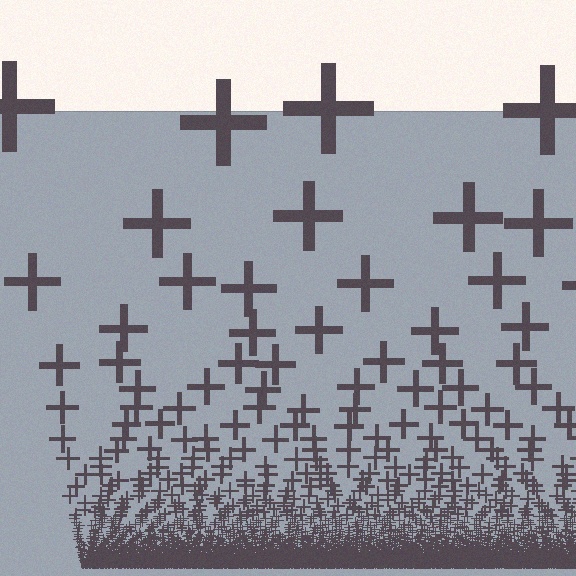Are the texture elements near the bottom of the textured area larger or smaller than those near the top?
Smaller. The gradient is inverted — elements near the bottom are smaller and denser.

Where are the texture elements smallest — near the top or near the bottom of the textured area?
Near the bottom.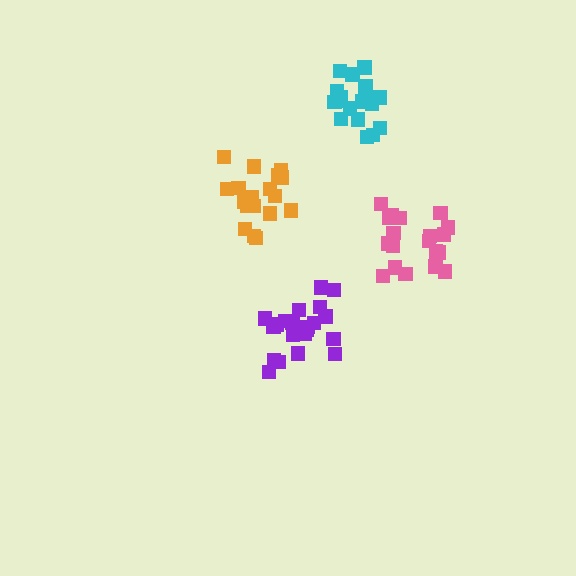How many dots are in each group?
Group 1: 19 dots, Group 2: 18 dots, Group 3: 21 dots, Group 4: 18 dots (76 total).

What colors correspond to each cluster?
The clusters are colored: pink, orange, purple, cyan.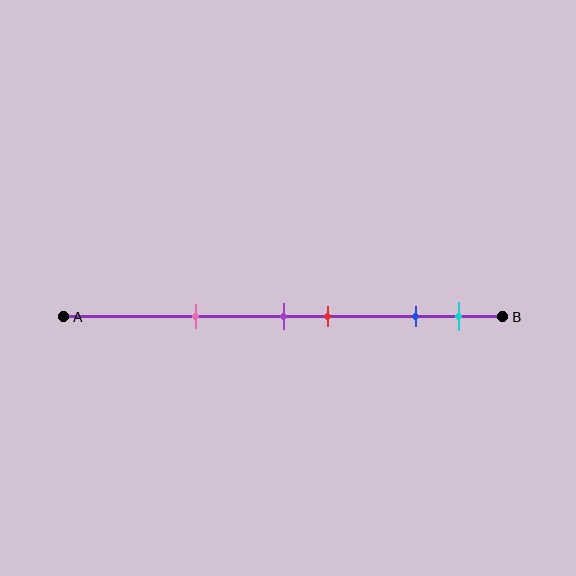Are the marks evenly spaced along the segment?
No, the marks are not evenly spaced.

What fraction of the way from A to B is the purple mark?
The purple mark is approximately 50% (0.5) of the way from A to B.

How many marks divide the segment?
There are 5 marks dividing the segment.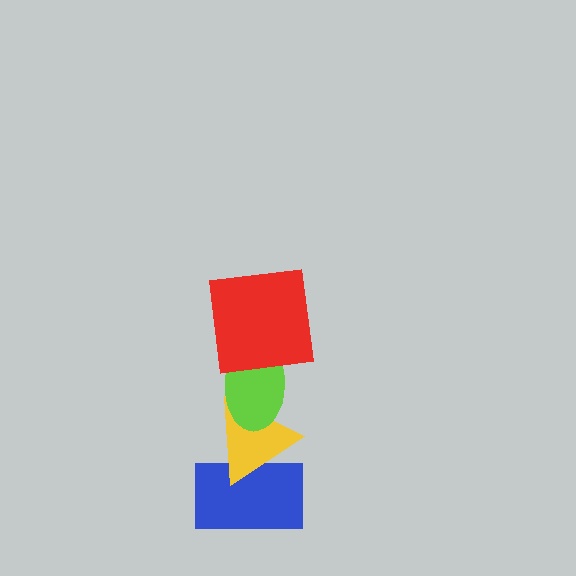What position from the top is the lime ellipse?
The lime ellipse is 2nd from the top.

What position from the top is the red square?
The red square is 1st from the top.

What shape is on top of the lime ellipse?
The red square is on top of the lime ellipse.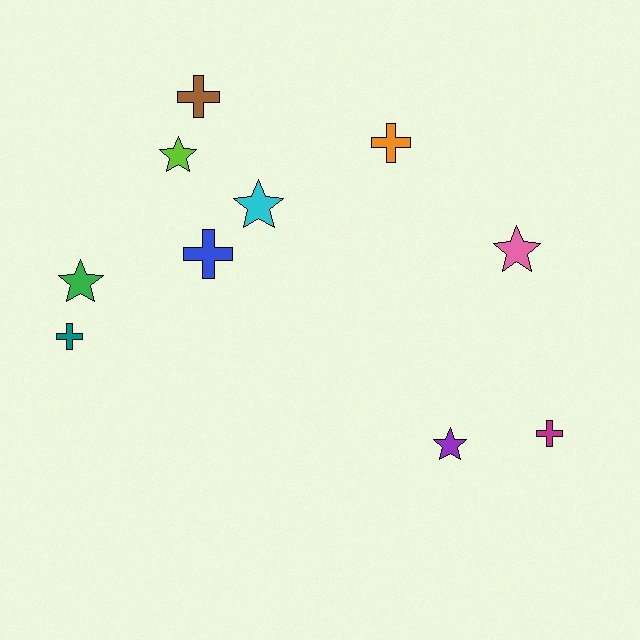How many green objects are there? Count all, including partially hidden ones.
There is 1 green object.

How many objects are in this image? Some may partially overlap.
There are 10 objects.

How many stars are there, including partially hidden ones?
There are 5 stars.